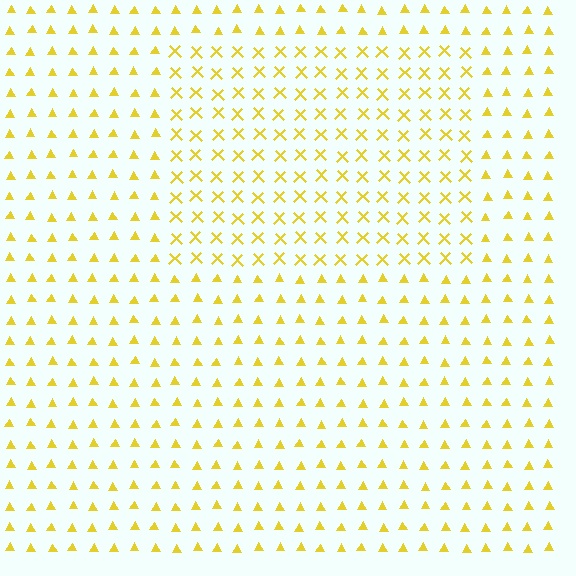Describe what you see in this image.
The image is filled with small yellow elements arranged in a uniform grid. A rectangle-shaped region contains X marks, while the surrounding area contains triangles. The boundary is defined purely by the change in element shape.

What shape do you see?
I see a rectangle.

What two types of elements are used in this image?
The image uses X marks inside the rectangle region and triangles outside it.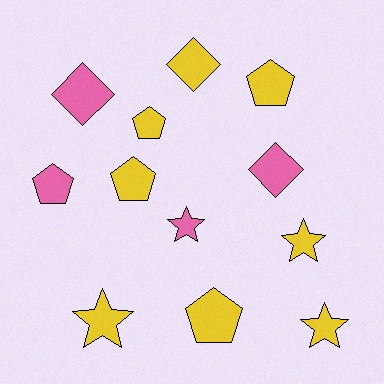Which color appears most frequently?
Yellow, with 8 objects.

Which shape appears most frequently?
Pentagon, with 5 objects.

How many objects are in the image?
There are 12 objects.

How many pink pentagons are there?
There is 1 pink pentagon.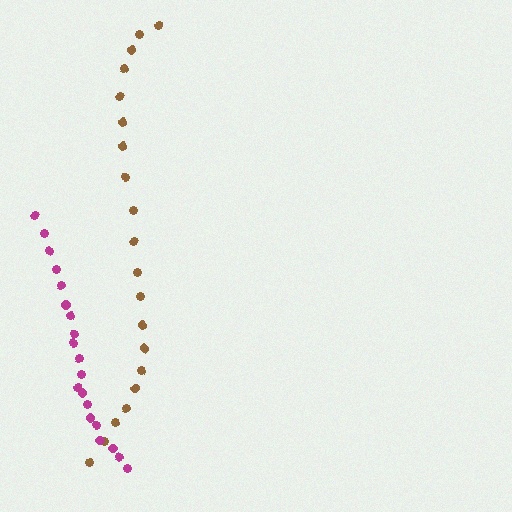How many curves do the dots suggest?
There are 2 distinct paths.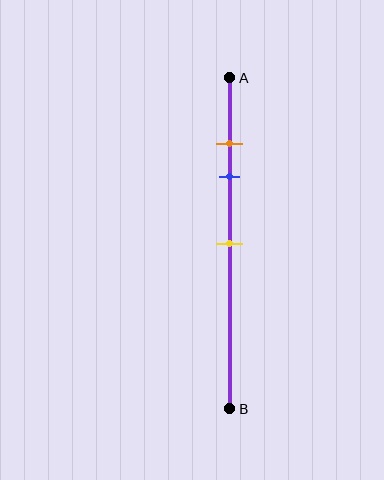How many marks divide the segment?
There are 3 marks dividing the segment.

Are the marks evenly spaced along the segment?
No, the marks are not evenly spaced.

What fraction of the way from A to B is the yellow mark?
The yellow mark is approximately 50% (0.5) of the way from A to B.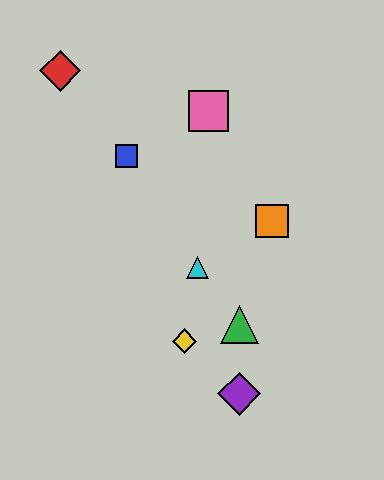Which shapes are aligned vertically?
The green triangle, the purple diamond are aligned vertically.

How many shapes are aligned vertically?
2 shapes (the green triangle, the purple diamond) are aligned vertically.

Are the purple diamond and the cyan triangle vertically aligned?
No, the purple diamond is at x≈239 and the cyan triangle is at x≈198.